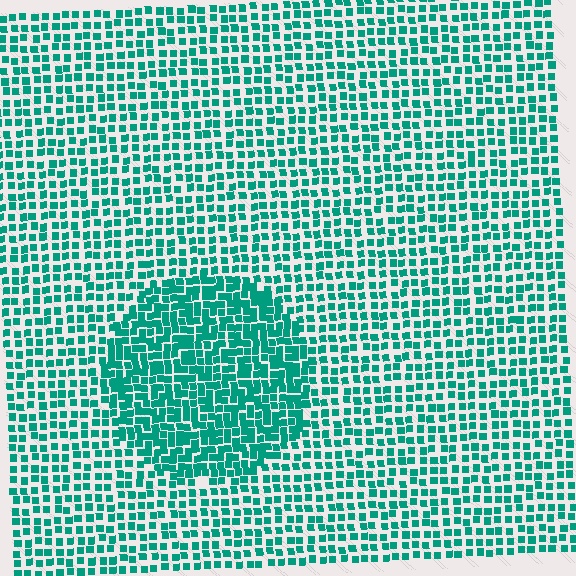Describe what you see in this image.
The image contains small teal elements arranged at two different densities. A circle-shaped region is visible where the elements are more densely packed than the surrounding area.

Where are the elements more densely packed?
The elements are more densely packed inside the circle boundary.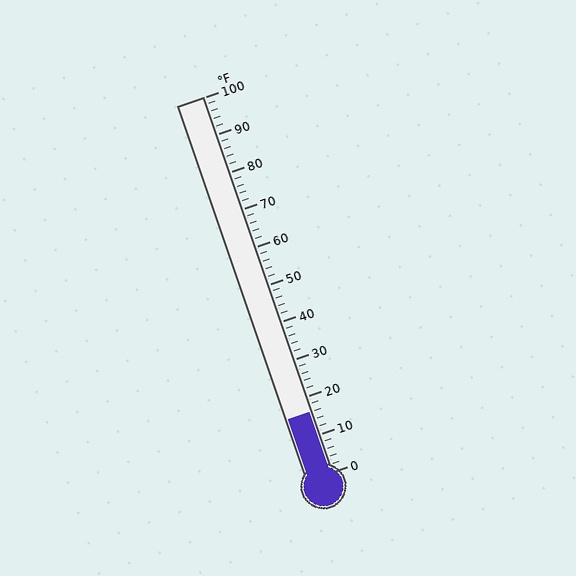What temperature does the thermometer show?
The thermometer shows approximately 16°F.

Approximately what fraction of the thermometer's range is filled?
The thermometer is filled to approximately 15% of its range.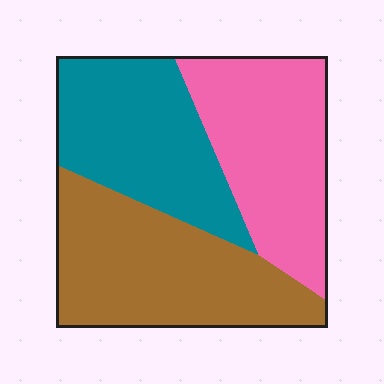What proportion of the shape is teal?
Teal covers 31% of the shape.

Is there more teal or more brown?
Brown.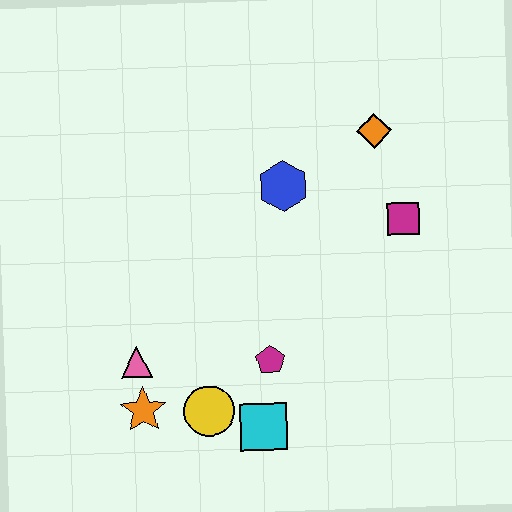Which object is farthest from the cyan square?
The orange diamond is farthest from the cyan square.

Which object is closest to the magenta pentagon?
The cyan square is closest to the magenta pentagon.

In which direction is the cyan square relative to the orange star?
The cyan square is to the right of the orange star.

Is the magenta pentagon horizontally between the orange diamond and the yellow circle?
Yes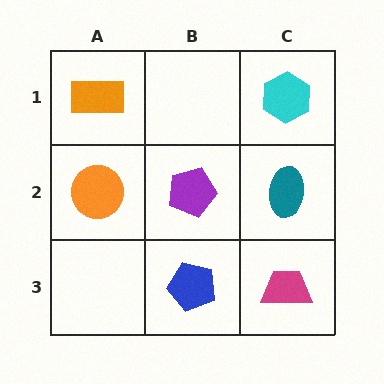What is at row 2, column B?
A purple pentagon.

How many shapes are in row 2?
3 shapes.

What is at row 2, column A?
An orange circle.